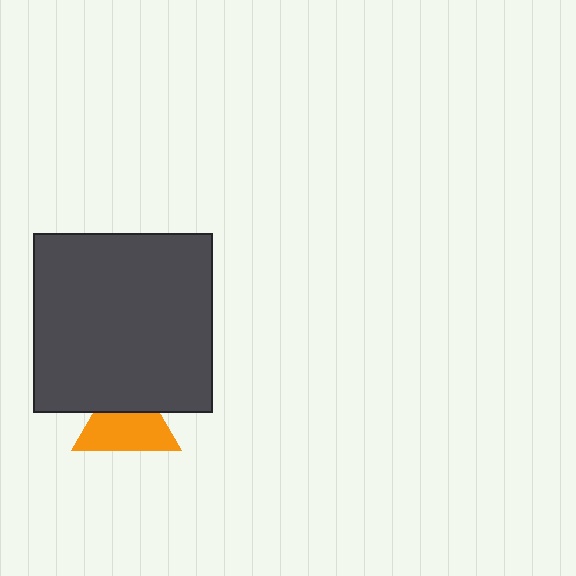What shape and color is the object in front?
The object in front is a dark gray square.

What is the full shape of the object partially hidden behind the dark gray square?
The partially hidden object is an orange triangle.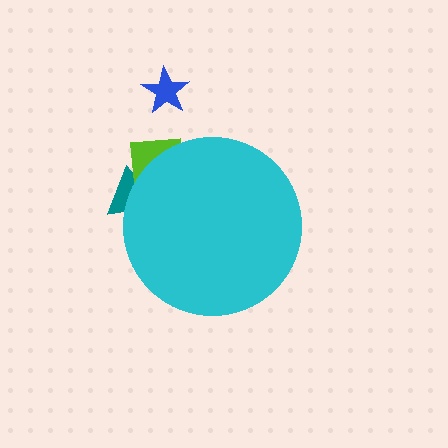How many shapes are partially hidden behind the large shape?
2 shapes are partially hidden.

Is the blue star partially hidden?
No, the blue star is fully visible.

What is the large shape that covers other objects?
A cyan circle.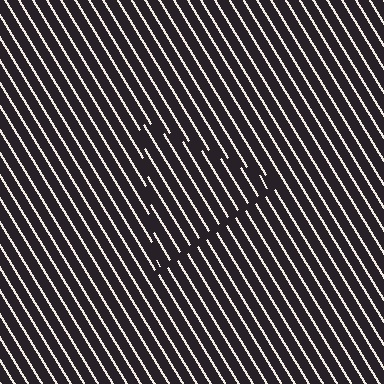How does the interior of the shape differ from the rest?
The interior of the shape contains the same grating, shifted by half a period — the contour is defined by the phase discontinuity where line-ends from the inner and outer gratings abut.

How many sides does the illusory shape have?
3 sides — the line-ends trace a triangle.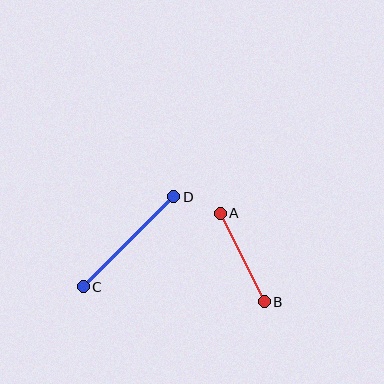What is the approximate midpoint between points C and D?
The midpoint is at approximately (128, 242) pixels.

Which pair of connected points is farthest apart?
Points C and D are farthest apart.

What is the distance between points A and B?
The distance is approximately 99 pixels.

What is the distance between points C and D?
The distance is approximately 127 pixels.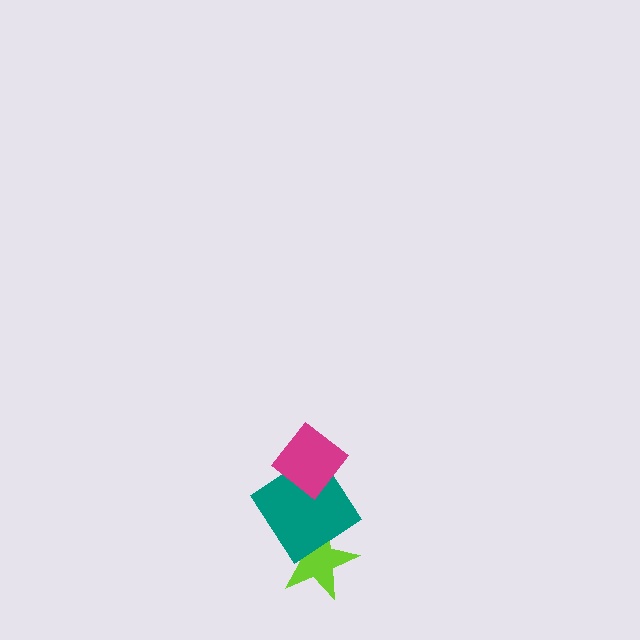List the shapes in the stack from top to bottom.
From top to bottom: the magenta diamond, the teal diamond, the lime star.